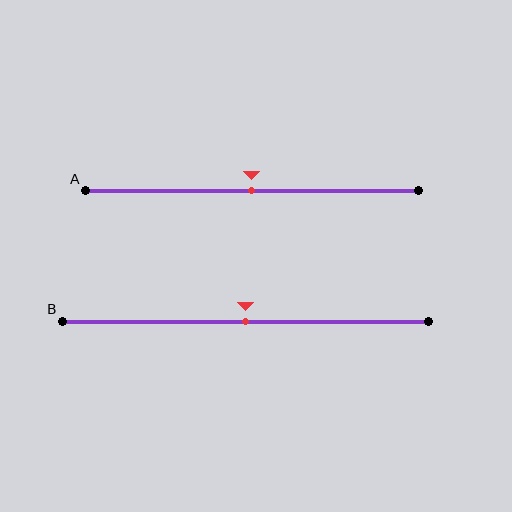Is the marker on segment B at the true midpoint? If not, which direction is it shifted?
Yes, the marker on segment B is at the true midpoint.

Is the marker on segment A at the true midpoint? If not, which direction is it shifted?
Yes, the marker on segment A is at the true midpoint.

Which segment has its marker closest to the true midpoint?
Segment A has its marker closest to the true midpoint.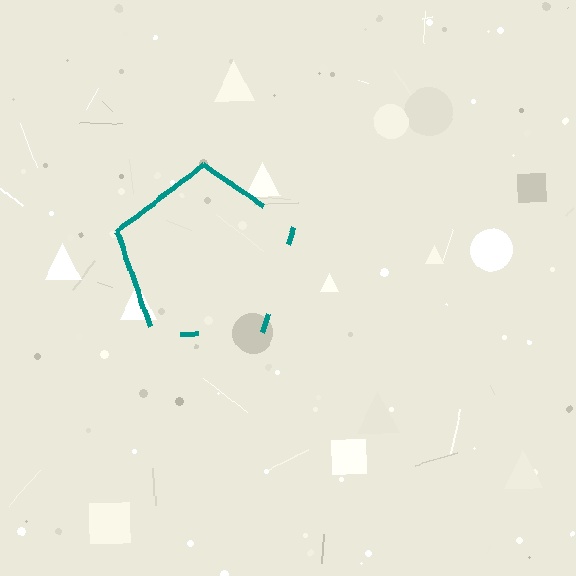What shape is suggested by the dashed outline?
The dashed outline suggests a pentagon.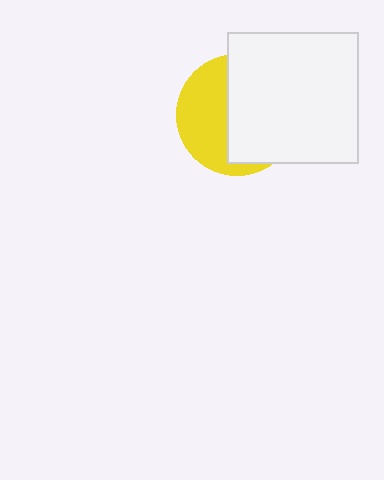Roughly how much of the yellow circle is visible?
A small part of it is visible (roughly 44%).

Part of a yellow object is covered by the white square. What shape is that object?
It is a circle.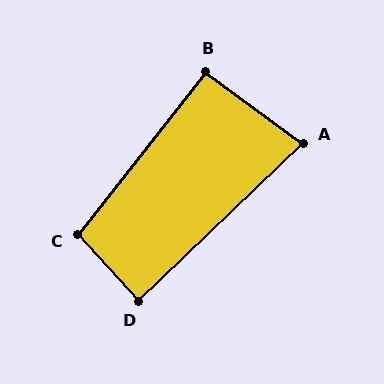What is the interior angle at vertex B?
Approximately 92 degrees (approximately right).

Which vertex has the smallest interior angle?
A, at approximately 80 degrees.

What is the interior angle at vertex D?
Approximately 88 degrees (approximately right).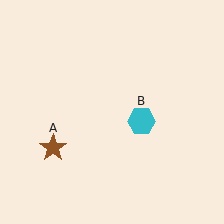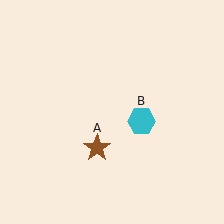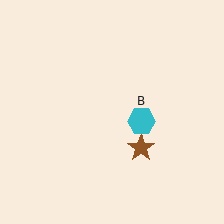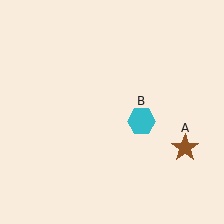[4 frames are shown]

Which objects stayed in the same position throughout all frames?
Cyan hexagon (object B) remained stationary.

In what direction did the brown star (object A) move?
The brown star (object A) moved right.